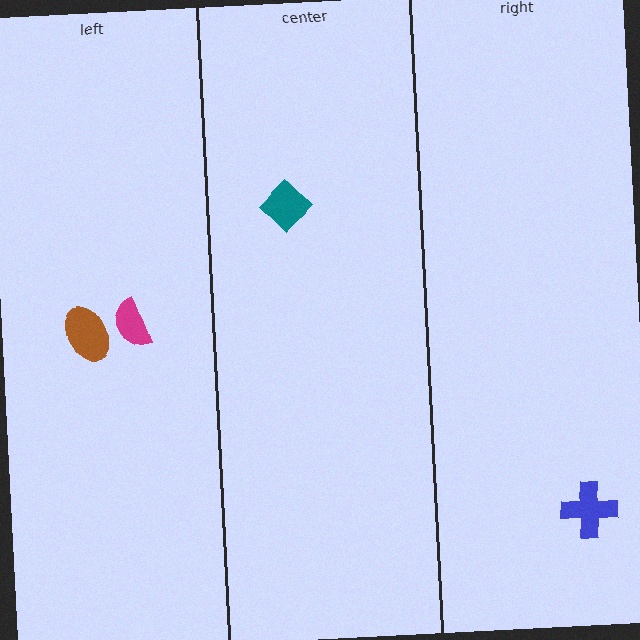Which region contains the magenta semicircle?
The left region.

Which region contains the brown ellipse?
The left region.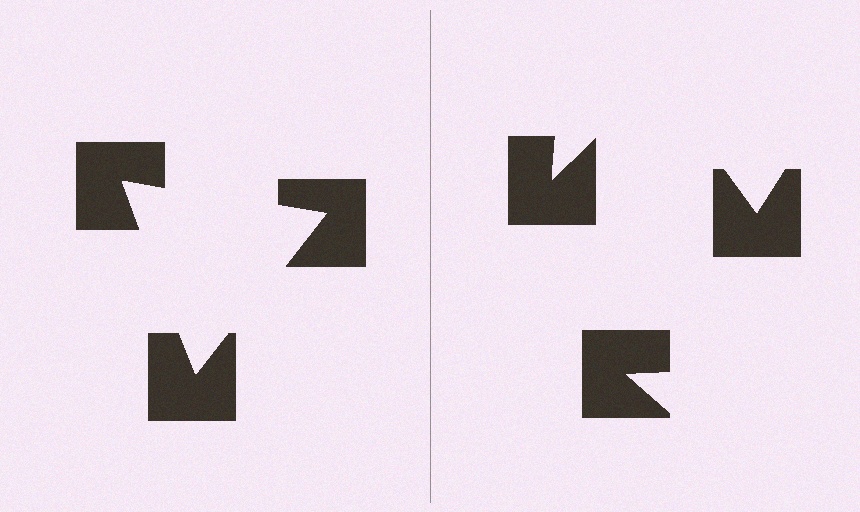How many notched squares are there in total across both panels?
6 — 3 on each side.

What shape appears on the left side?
An illusory triangle.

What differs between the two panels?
The notched squares are positioned identically on both sides; only the wedge orientations differ. On the left they align to a triangle; on the right they are misaligned.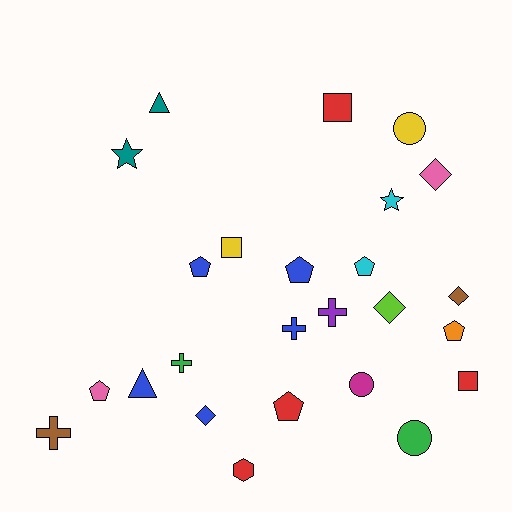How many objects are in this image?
There are 25 objects.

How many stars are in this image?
There are 2 stars.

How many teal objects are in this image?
There are 2 teal objects.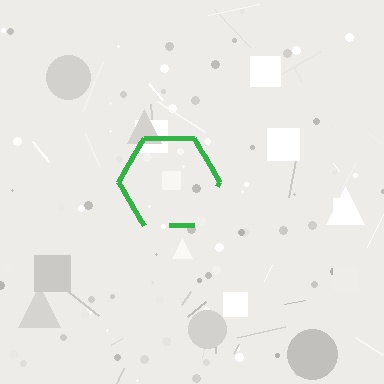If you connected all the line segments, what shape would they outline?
They would outline a hexagon.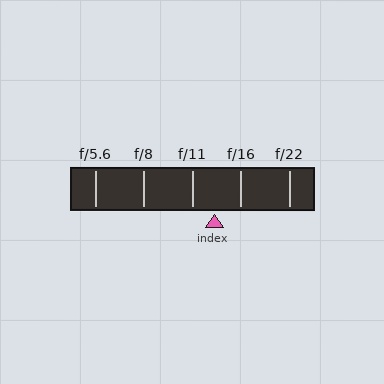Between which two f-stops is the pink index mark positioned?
The index mark is between f/11 and f/16.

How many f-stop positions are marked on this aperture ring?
There are 5 f-stop positions marked.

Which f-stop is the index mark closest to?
The index mark is closest to f/11.